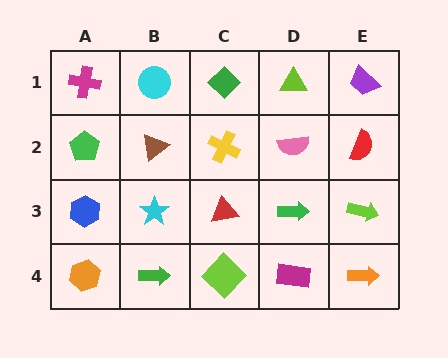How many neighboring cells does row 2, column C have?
4.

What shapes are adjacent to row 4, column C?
A red triangle (row 3, column C), a green arrow (row 4, column B), a magenta rectangle (row 4, column D).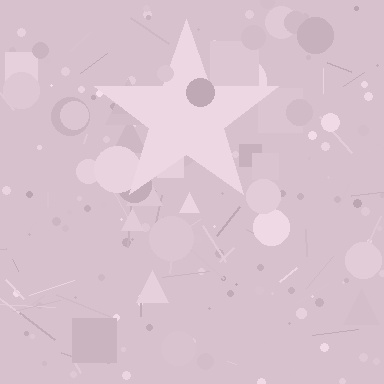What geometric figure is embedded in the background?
A star is embedded in the background.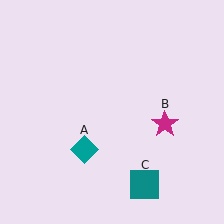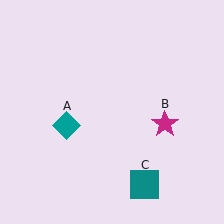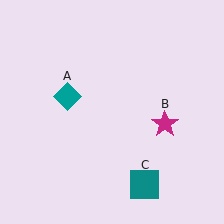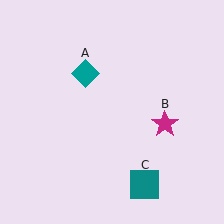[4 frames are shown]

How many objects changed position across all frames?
1 object changed position: teal diamond (object A).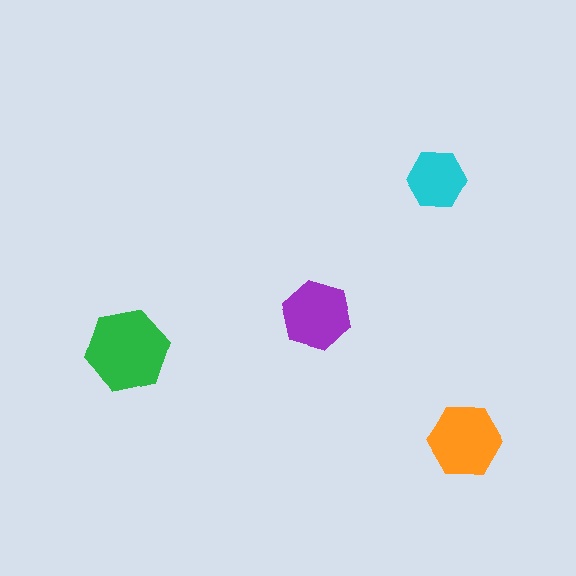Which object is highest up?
The cyan hexagon is topmost.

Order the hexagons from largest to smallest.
the green one, the orange one, the purple one, the cyan one.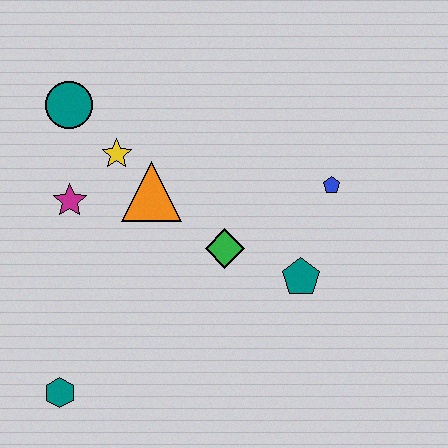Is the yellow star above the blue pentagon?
Yes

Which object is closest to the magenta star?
The yellow star is closest to the magenta star.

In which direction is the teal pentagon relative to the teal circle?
The teal pentagon is to the right of the teal circle.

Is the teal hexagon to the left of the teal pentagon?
Yes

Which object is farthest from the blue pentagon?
The teal hexagon is farthest from the blue pentagon.